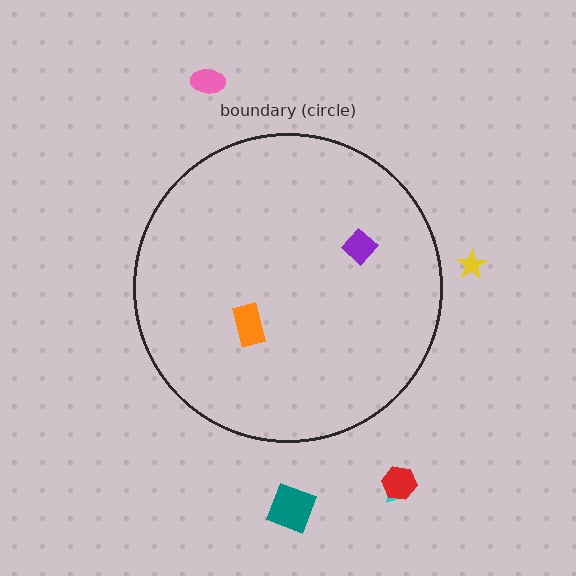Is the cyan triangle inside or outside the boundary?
Outside.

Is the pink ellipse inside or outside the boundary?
Outside.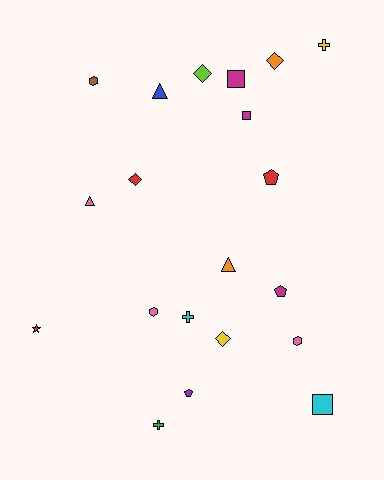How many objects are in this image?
There are 20 objects.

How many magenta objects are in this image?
There are 3 magenta objects.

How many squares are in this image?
There are 3 squares.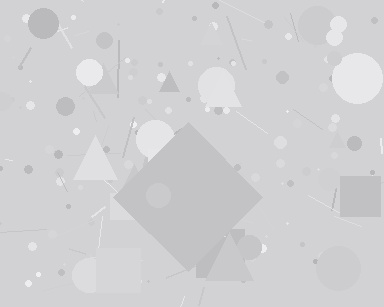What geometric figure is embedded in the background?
A diamond is embedded in the background.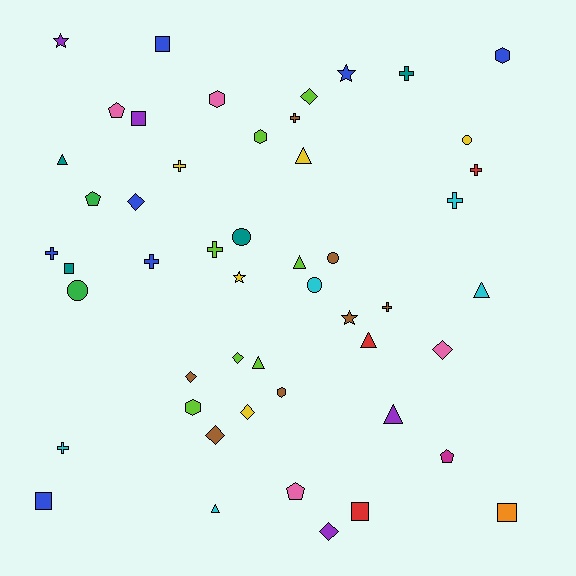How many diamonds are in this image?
There are 8 diamonds.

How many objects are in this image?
There are 50 objects.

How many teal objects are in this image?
There are 4 teal objects.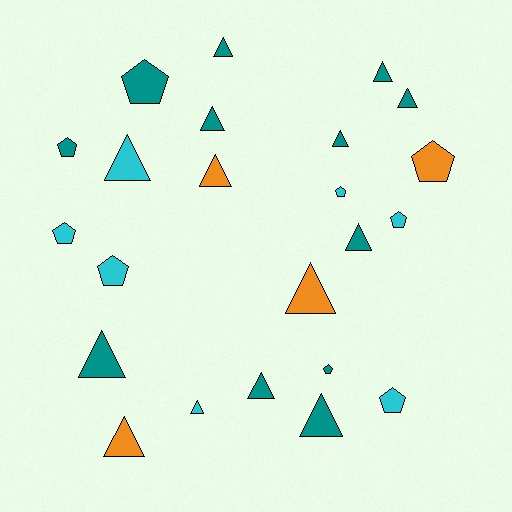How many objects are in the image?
There are 23 objects.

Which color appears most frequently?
Teal, with 12 objects.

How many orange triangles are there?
There are 3 orange triangles.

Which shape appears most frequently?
Triangle, with 14 objects.